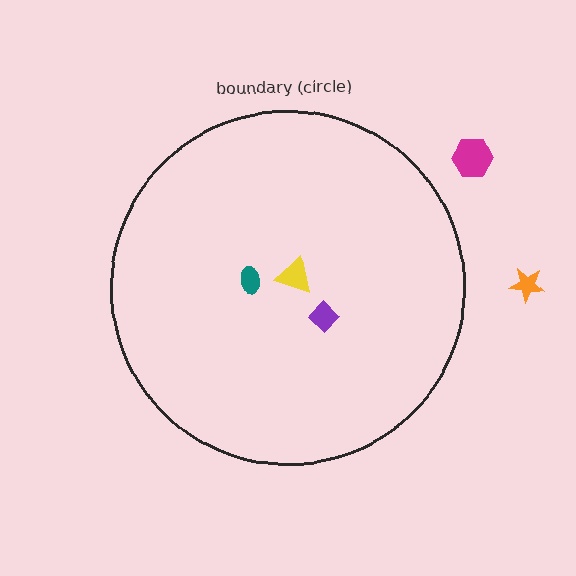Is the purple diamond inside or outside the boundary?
Inside.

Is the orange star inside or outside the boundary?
Outside.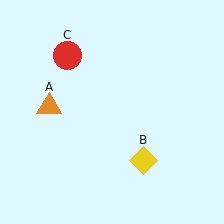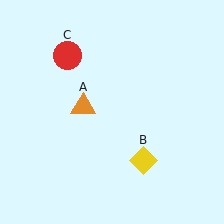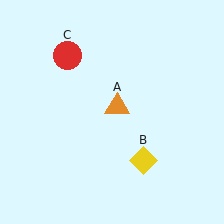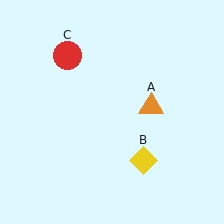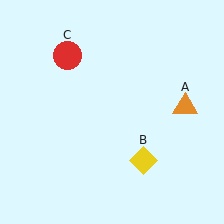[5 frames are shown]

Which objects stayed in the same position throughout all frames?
Yellow diamond (object B) and red circle (object C) remained stationary.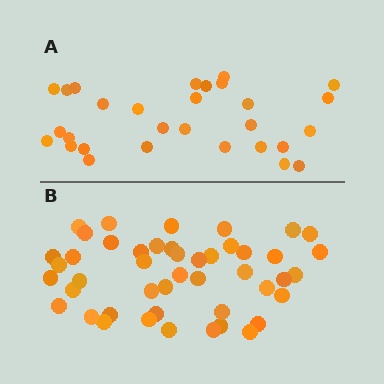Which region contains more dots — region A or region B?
Region B (the bottom region) has more dots.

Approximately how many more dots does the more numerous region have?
Region B has approximately 15 more dots than region A.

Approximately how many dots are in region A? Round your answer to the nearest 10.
About 30 dots. (The exact count is 29, which rounds to 30.)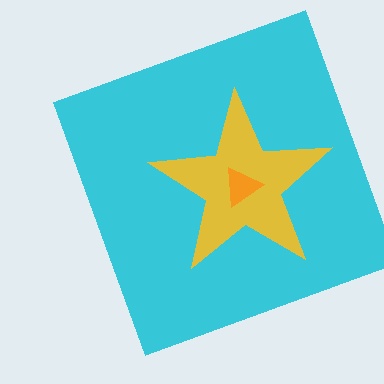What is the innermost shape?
The orange triangle.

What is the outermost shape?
The cyan square.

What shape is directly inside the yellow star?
The orange triangle.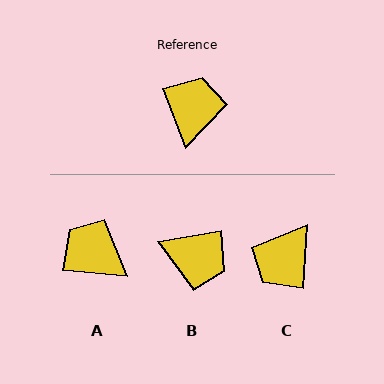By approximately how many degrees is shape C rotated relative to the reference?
Approximately 156 degrees counter-clockwise.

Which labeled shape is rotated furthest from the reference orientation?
C, about 156 degrees away.